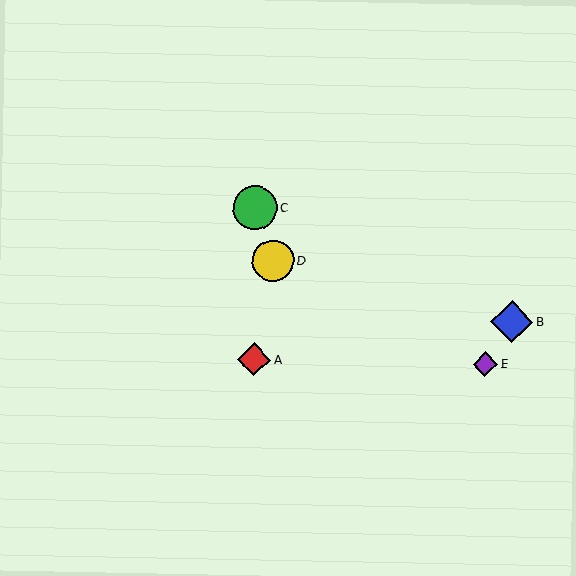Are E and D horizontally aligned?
No, E is at y≈364 and D is at y≈261.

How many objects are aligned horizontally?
2 objects (A, E) are aligned horizontally.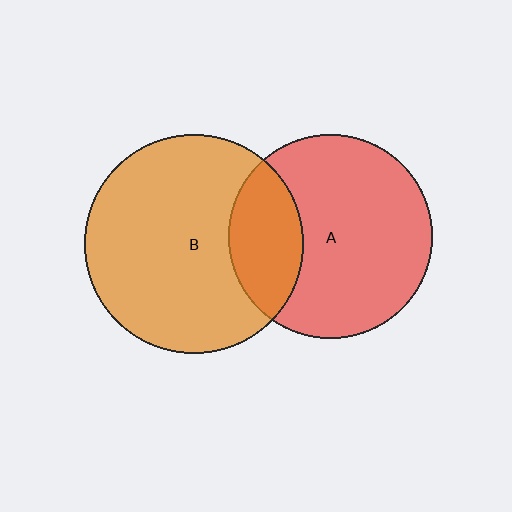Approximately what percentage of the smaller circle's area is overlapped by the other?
Approximately 25%.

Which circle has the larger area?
Circle B (orange).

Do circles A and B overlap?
Yes.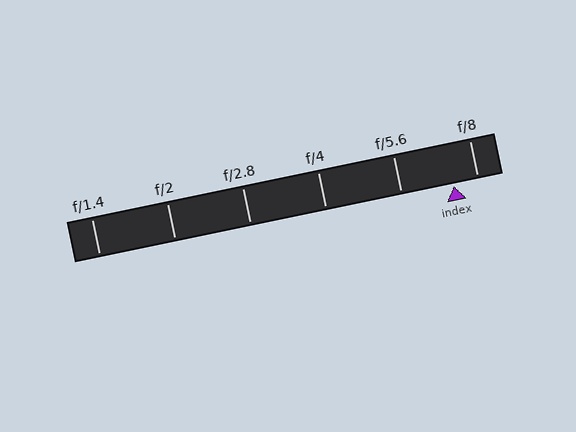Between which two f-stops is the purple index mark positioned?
The index mark is between f/5.6 and f/8.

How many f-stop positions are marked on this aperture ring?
There are 6 f-stop positions marked.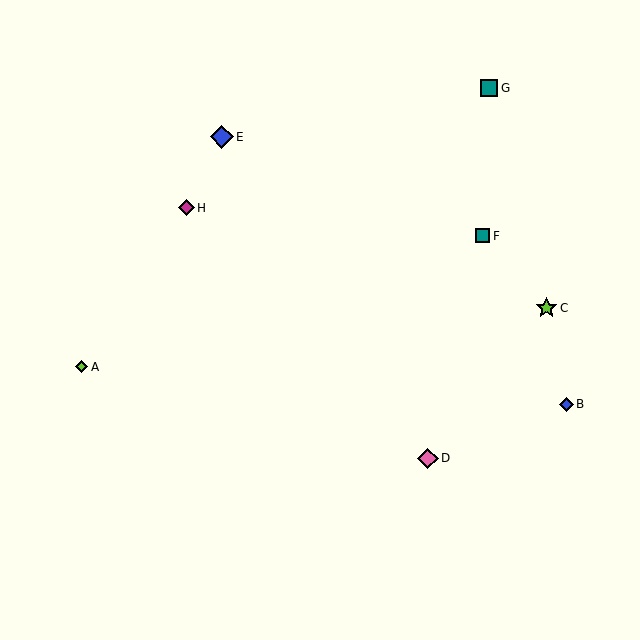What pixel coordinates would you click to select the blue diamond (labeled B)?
Click at (566, 404) to select the blue diamond B.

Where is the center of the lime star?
The center of the lime star is at (546, 308).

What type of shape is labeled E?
Shape E is a blue diamond.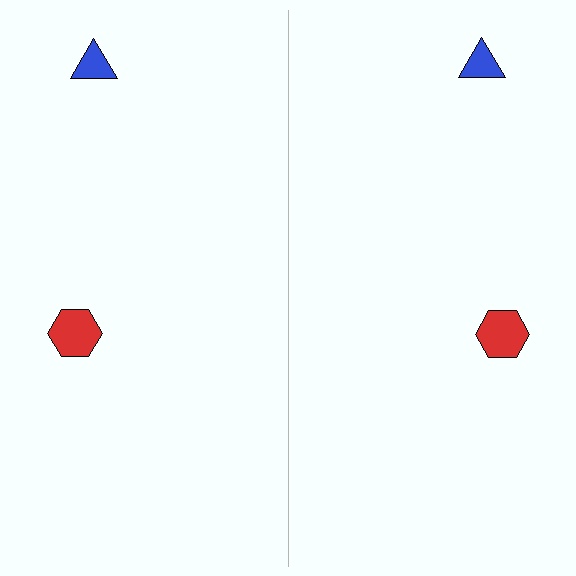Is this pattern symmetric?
Yes, this pattern has bilateral (reflection) symmetry.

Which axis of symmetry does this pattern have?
The pattern has a vertical axis of symmetry running through the center of the image.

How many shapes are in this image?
There are 4 shapes in this image.